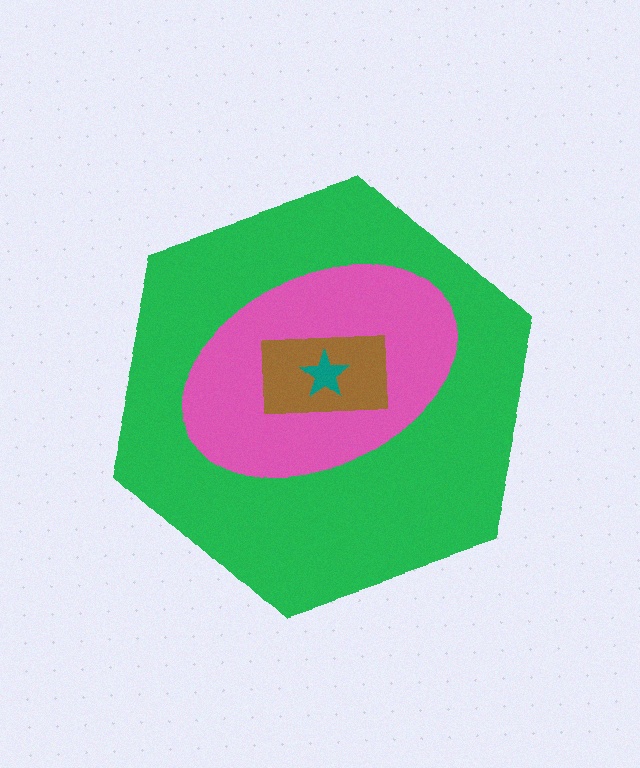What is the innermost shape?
The teal star.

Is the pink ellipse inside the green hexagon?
Yes.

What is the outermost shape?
The green hexagon.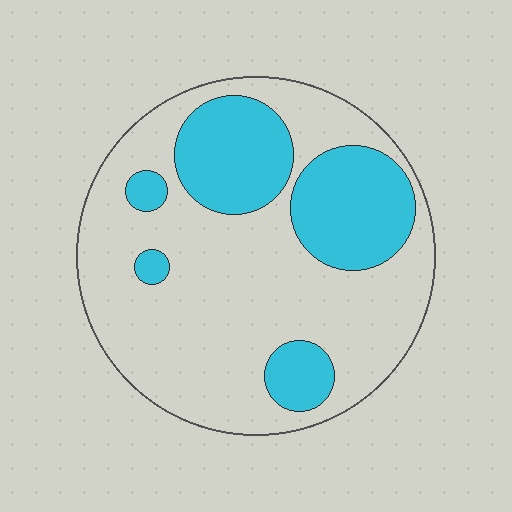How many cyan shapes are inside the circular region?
5.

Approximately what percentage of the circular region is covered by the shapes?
Approximately 30%.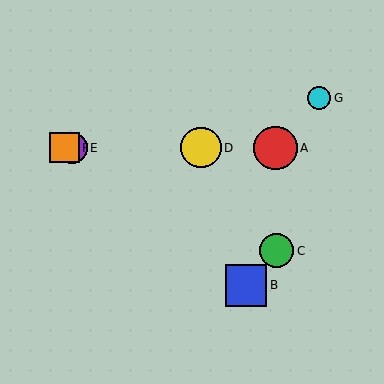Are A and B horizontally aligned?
No, A is at y≈148 and B is at y≈285.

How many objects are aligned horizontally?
4 objects (A, D, E, F) are aligned horizontally.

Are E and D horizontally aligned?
Yes, both are at y≈148.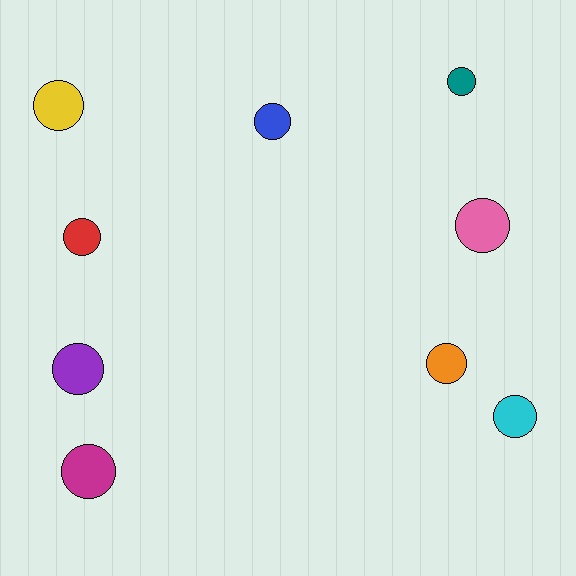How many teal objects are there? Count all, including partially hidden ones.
There is 1 teal object.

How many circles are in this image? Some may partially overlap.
There are 9 circles.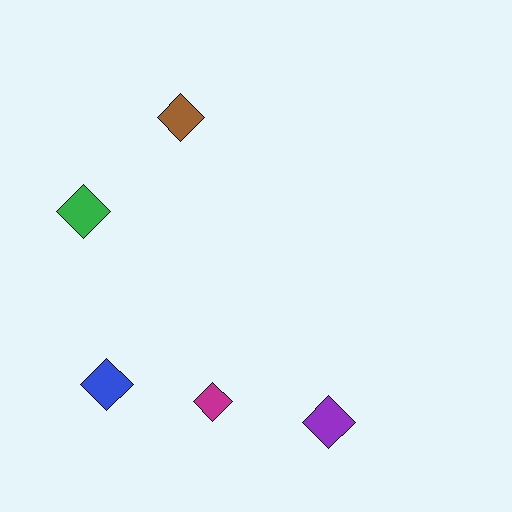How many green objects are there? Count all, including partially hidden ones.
There is 1 green object.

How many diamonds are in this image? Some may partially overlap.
There are 5 diamonds.